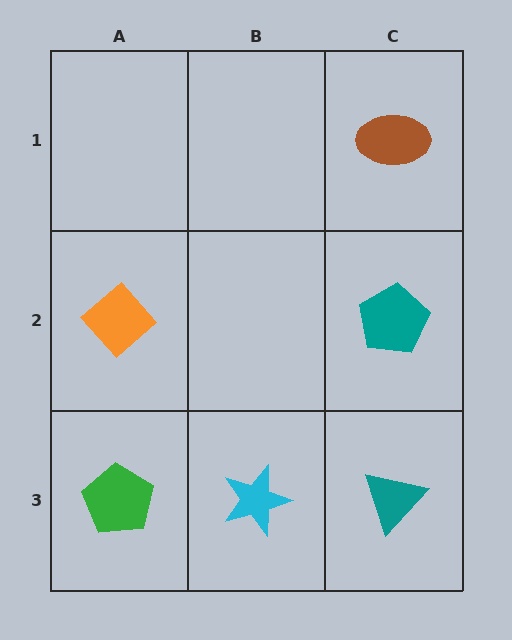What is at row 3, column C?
A teal triangle.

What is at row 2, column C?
A teal pentagon.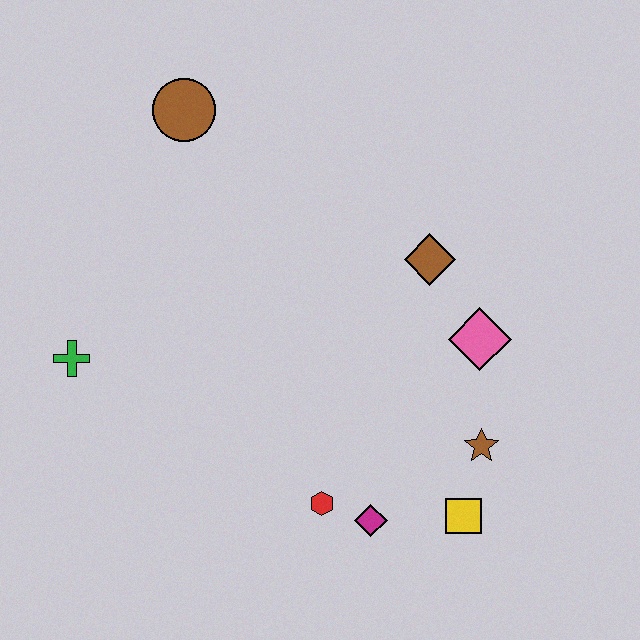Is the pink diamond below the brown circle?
Yes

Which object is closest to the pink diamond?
The brown diamond is closest to the pink diamond.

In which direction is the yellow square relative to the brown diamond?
The yellow square is below the brown diamond.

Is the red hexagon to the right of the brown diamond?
No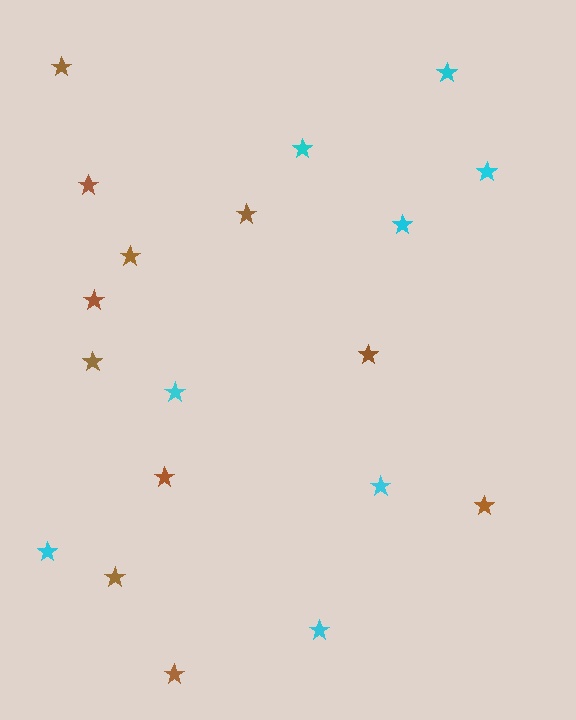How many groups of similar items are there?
There are 2 groups: one group of brown stars (11) and one group of cyan stars (8).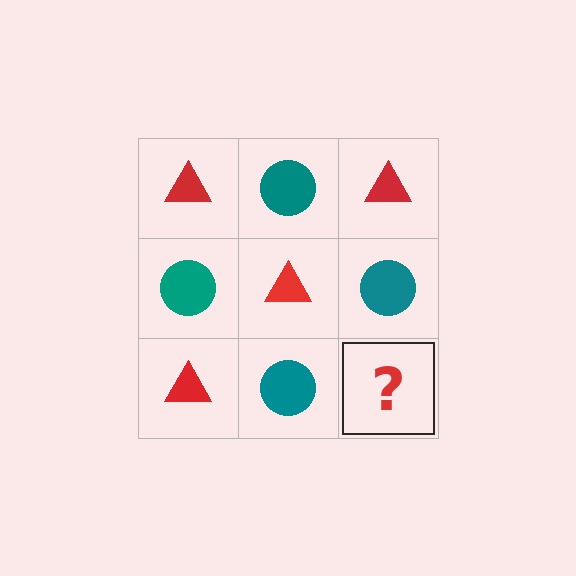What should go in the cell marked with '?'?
The missing cell should contain a red triangle.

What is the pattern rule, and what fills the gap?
The rule is that it alternates red triangle and teal circle in a checkerboard pattern. The gap should be filled with a red triangle.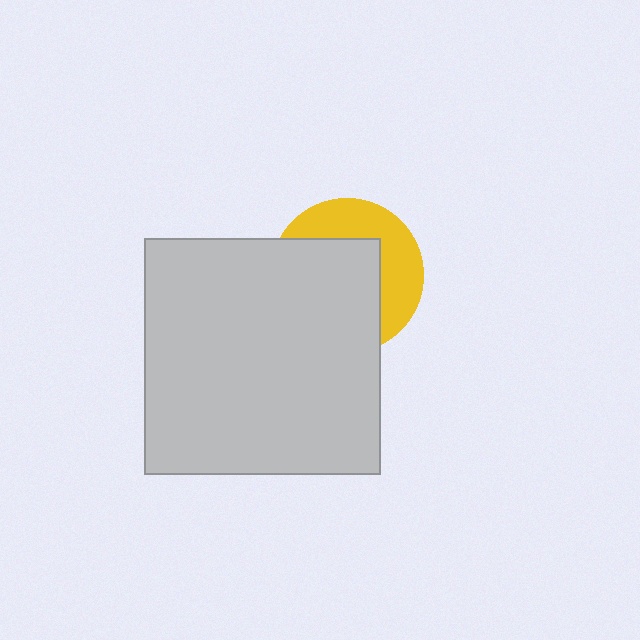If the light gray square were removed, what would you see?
You would see the complete yellow circle.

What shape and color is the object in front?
The object in front is a light gray square.